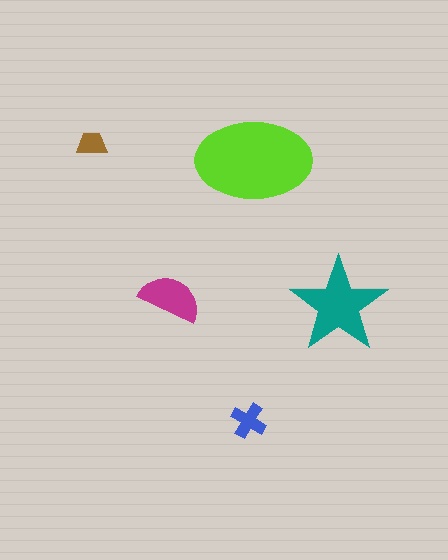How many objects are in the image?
There are 5 objects in the image.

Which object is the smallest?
The brown trapezoid.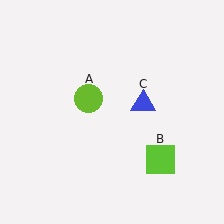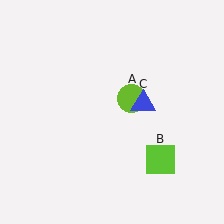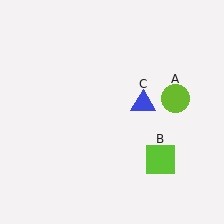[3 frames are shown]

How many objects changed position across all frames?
1 object changed position: lime circle (object A).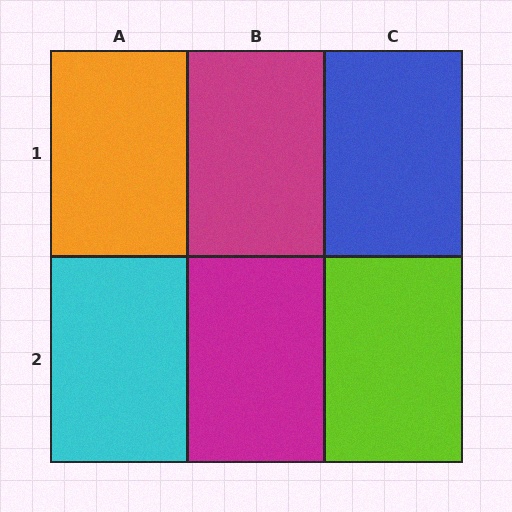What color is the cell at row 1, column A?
Orange.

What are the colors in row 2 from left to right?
Cyan, magenta, lime.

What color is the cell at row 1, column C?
Blue.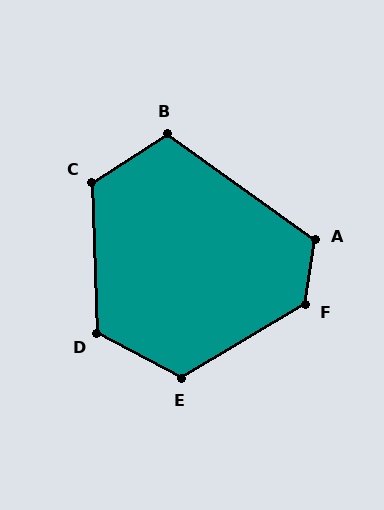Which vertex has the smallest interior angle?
B, at approximately 111 degrees.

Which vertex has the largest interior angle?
F, at approximately 129 degrees.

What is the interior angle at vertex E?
Approximately 121 degrees (obtuse).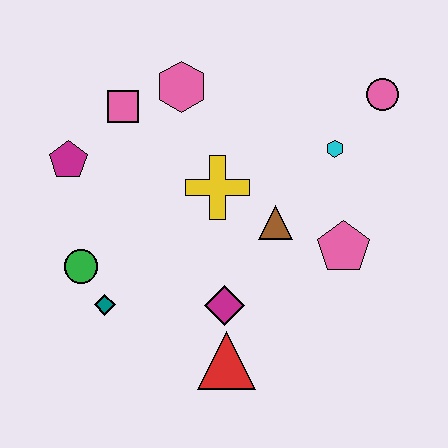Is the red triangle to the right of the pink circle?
No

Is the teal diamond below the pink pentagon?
Yes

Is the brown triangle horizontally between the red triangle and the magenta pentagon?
No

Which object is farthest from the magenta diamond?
The pink circle is farthest from the magenta diamond.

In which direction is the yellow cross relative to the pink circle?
The yellow cross is to the left of the pink circle.